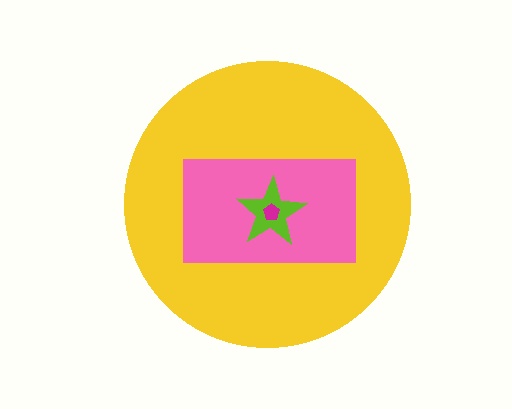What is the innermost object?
The magenta pentagon.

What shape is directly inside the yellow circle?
The pink rectangle.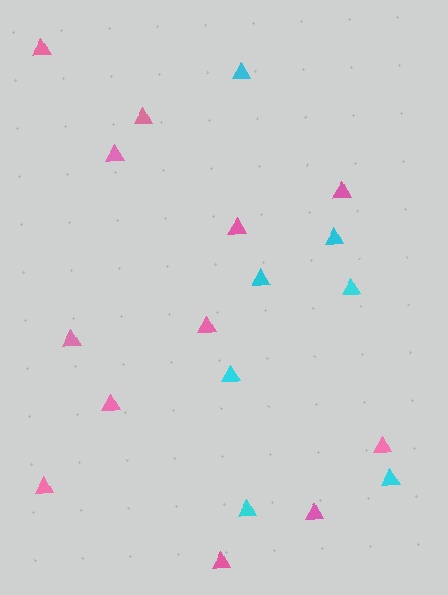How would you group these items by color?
There are 2 groups: one group of pink triangles (12) and one group of cyan triangles (7).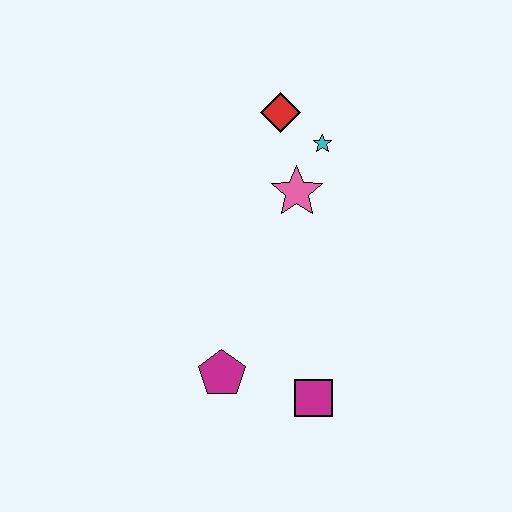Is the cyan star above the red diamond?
No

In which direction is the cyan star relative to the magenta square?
The cyan star is above the magenta square.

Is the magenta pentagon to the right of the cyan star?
No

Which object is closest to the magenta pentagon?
The magenta square is closest to the magenta pentagon.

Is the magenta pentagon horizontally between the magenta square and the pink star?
No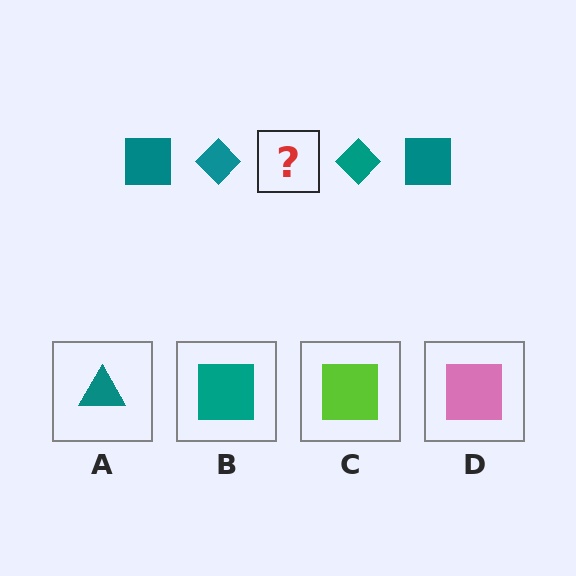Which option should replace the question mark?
Option B.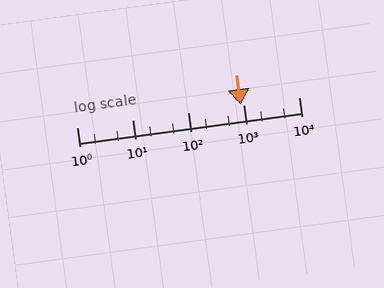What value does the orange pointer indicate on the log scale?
The pointer indicates approximately 910.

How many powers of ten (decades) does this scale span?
The scale spans 4 decades, from 1 to 10000.